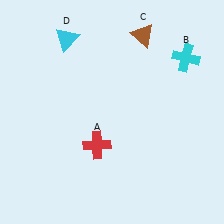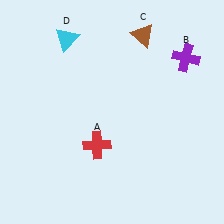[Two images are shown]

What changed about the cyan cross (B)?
In Image 1, B is cyan. In Image 2, it changed to purple.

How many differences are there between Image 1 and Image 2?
There is 1 difference between the two images.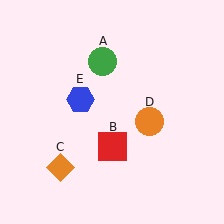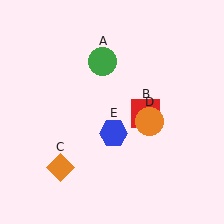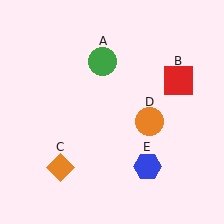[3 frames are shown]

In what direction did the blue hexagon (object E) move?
The blue hexagon (object E) moved down and to the right.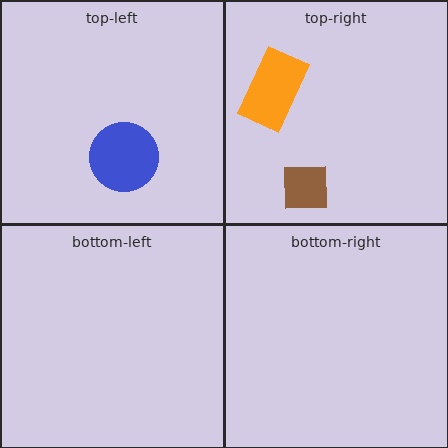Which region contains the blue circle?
The top-left region.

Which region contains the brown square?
The top-right region.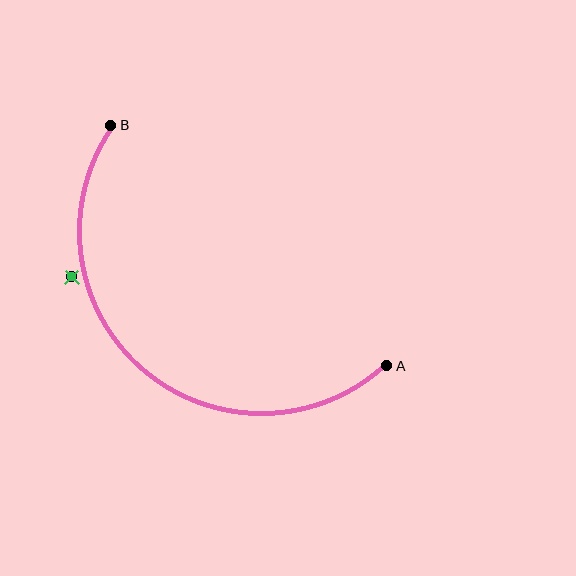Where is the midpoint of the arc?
The arc midpoint is the point on the curve farthest from the straight line joining A and B. It sits below and to the left of that line.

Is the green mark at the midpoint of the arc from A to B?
No — the green mark does not lie on the arc at all. It sits slightly outside the curve.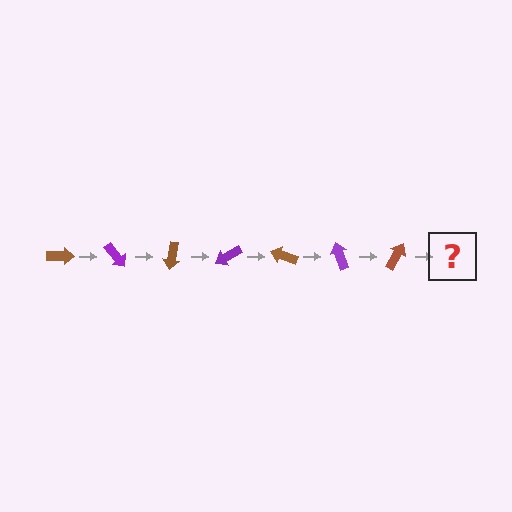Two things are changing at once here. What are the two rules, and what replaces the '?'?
The two rules are that it rotates 50 degrees each step and the color cycles through brown and purple. The '?' should be a purple arrow, rotated 350 degrees from the start.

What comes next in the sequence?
The next element should be a purple arrow, rotated 350 degrees from the start.